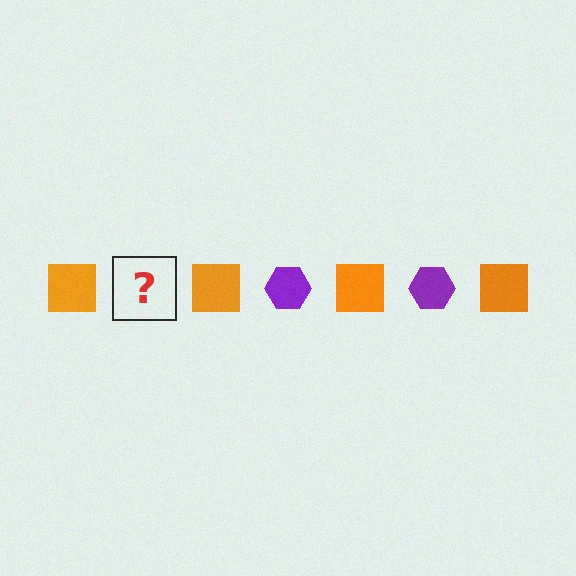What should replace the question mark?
The question mark should be replaced with a purple hexagon.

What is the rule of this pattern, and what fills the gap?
The rule is that the pattern alternates between orange square and purple hexagon. The gap should be filled with a purple hexagon.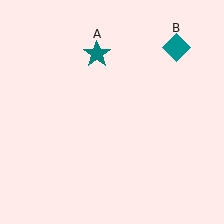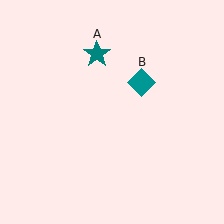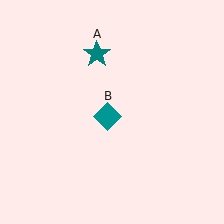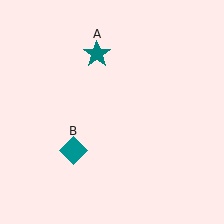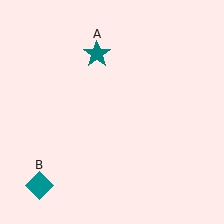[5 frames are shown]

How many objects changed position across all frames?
1 object changed position: teal diamond (object B).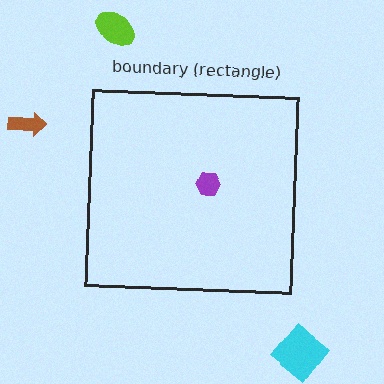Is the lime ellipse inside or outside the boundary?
Outside.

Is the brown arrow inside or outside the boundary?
Outside.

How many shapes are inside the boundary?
1 inside, 3 outside.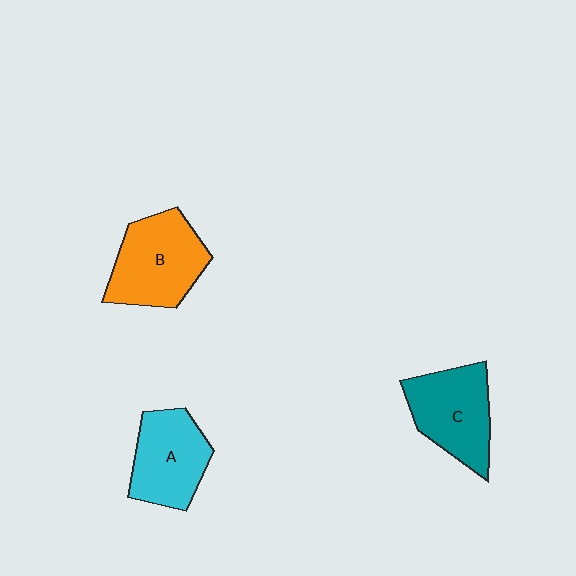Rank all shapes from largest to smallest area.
From largest to smallest: B (orange), C (teal), A (cyan).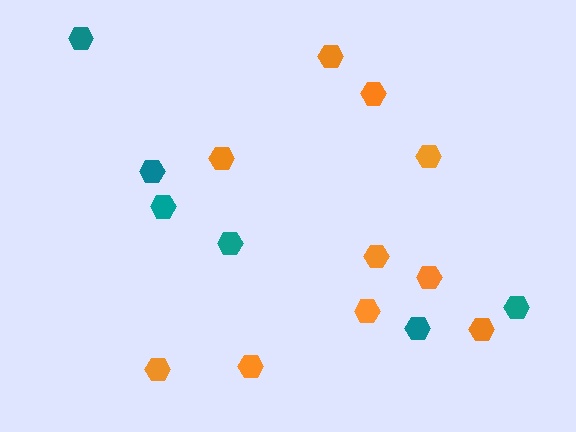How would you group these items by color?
There are 2 groups: one group of orange hexagons (10) and one group of teal hexagons (6).